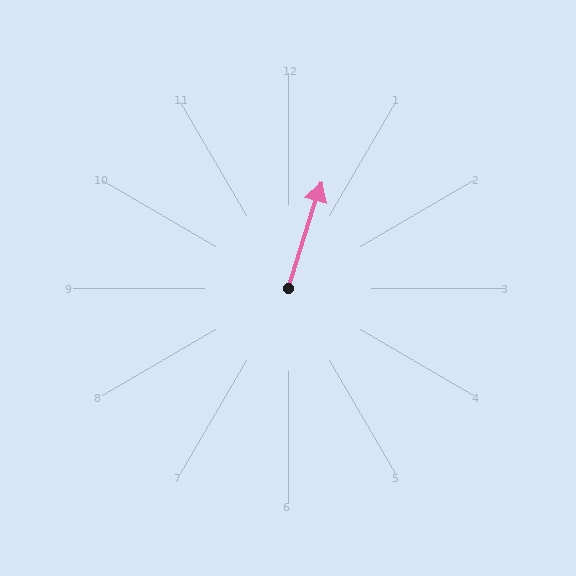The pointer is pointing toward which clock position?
Roughly 1 o'clock.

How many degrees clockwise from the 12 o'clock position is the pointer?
Approximately 17 degrees.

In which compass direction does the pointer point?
North.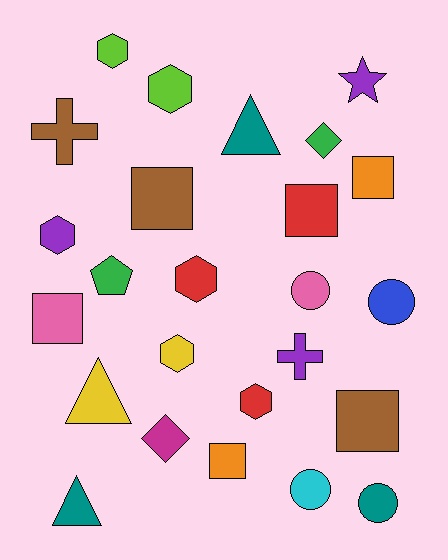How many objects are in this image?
There are 25 objects.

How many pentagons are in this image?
There is 1 pentagon.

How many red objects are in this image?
There are 3 red objects.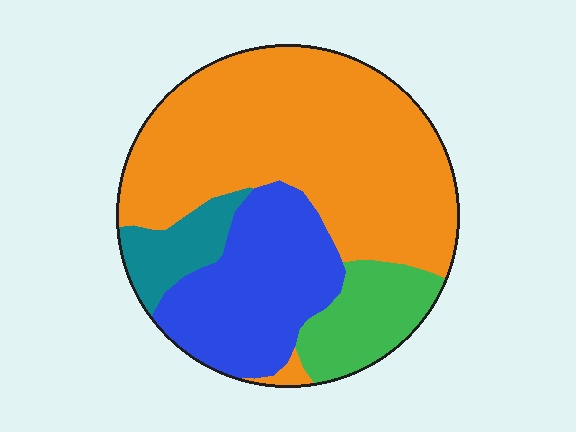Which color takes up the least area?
Teal, at roughly 10%.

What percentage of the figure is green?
Green covers roughly 10% of the figure.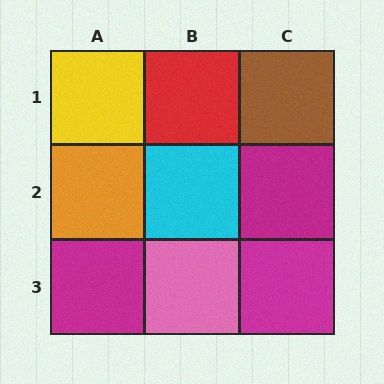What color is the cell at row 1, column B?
Red.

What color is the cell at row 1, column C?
Brown.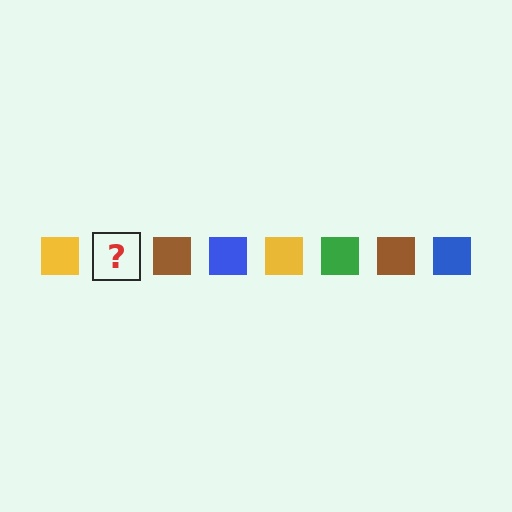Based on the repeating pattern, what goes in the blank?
The blank should be a green square.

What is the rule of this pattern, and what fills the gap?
The rule is that the pattern cycles through yellow, green, brown, blue squares. The gap should be filled with a green square.